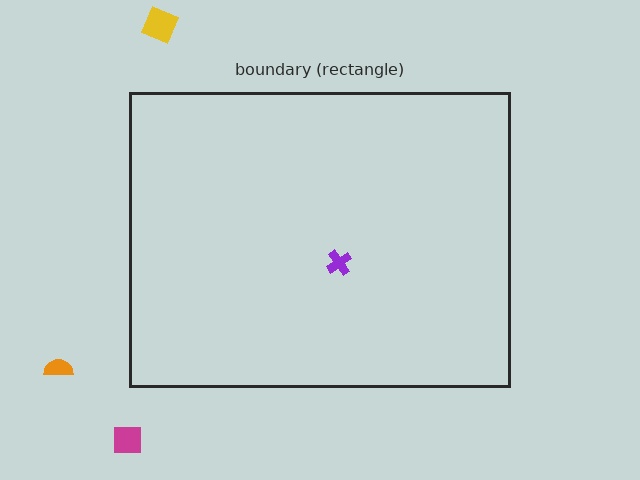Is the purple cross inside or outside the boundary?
Inside.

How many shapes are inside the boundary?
1 inside, 3 outside.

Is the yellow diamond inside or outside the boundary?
Outside.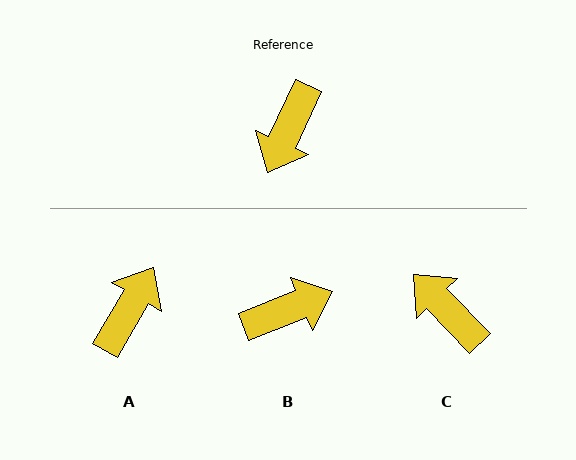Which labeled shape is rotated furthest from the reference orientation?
A, about 175 degrees away.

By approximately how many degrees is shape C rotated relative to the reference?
Approximately 111 degrees clockwise.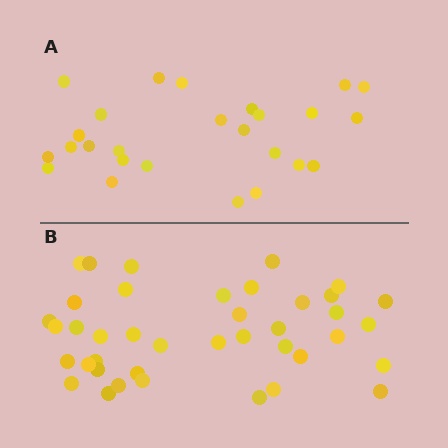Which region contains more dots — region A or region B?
Region B (the bottom region) has more dots.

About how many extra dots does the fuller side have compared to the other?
Region B has approximately 15 more dots than region A.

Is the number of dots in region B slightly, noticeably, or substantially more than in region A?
Region B has substantially more. The ratio is roughly 1.5 to 1.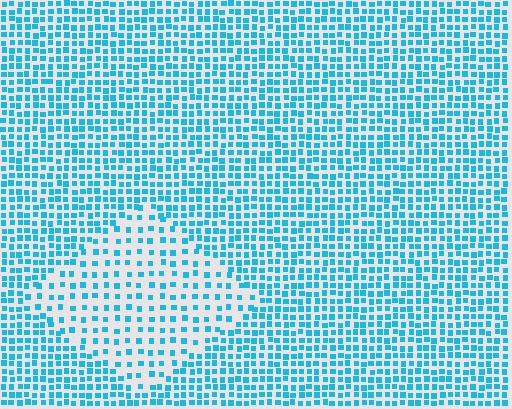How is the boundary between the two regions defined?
The boundary is defined by a change in element density (approximately 2.0x ratio). All elements are the same color, size, and shape.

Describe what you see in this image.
The image contains small cyan elements arranged at two different densities. A diamond-shaped region is visible where the elements are less densely packed than the surrounding area.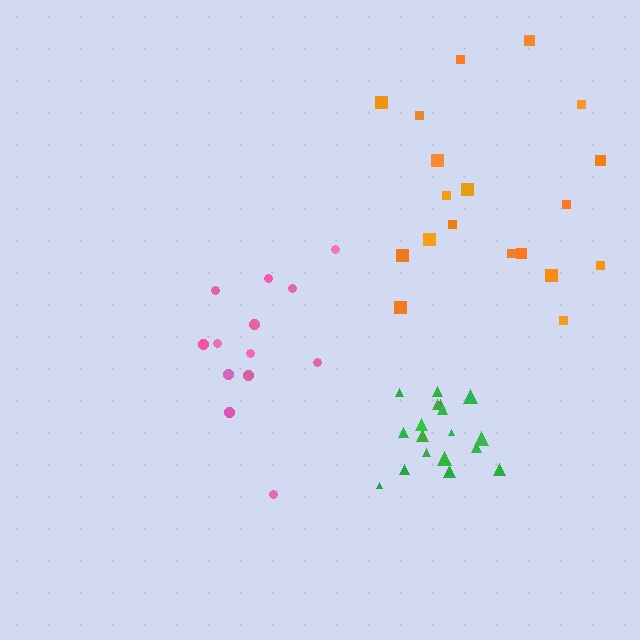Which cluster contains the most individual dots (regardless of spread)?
Orange (19).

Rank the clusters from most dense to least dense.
green, orange, pink.